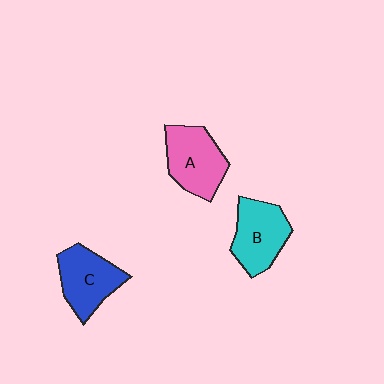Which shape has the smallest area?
Shape C (blue).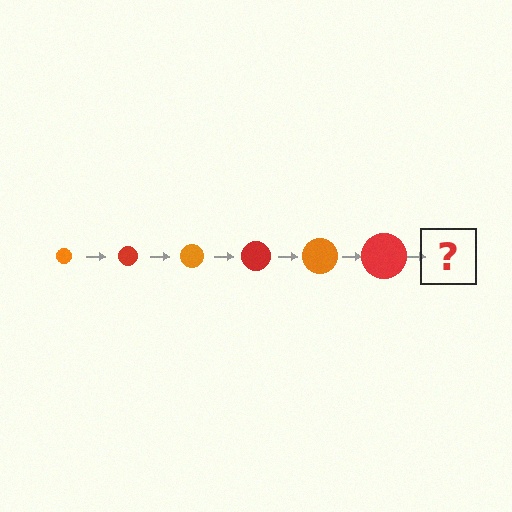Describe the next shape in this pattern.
It should be an orange circle, larger than the previous one.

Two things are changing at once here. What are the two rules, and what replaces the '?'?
The two rules are that the circle grows larger each step and the color cycles through orange and red. The '?' should be an orange circle, larger than the previous one.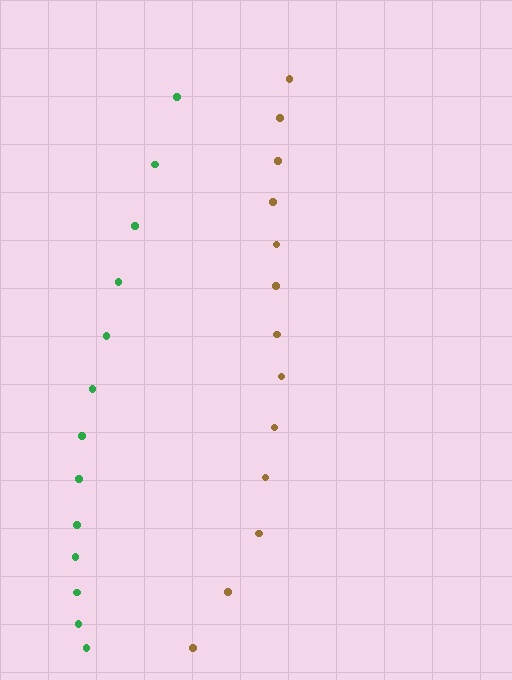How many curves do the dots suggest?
There are 2 distinct paths.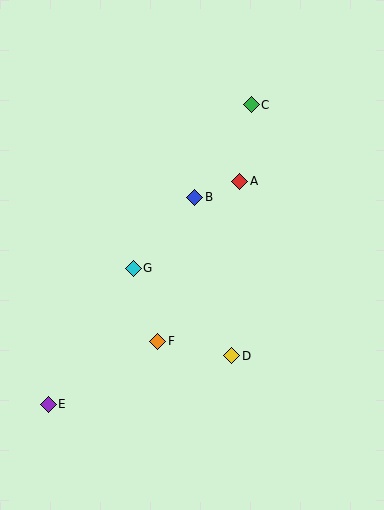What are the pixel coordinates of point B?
Point B is at (195, 197).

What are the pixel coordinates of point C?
Point C is at (251, 105).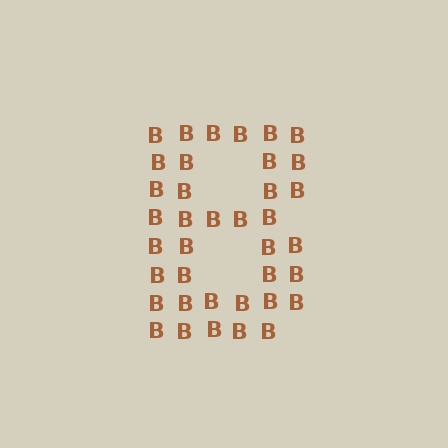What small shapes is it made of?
It is made of small letter B's.